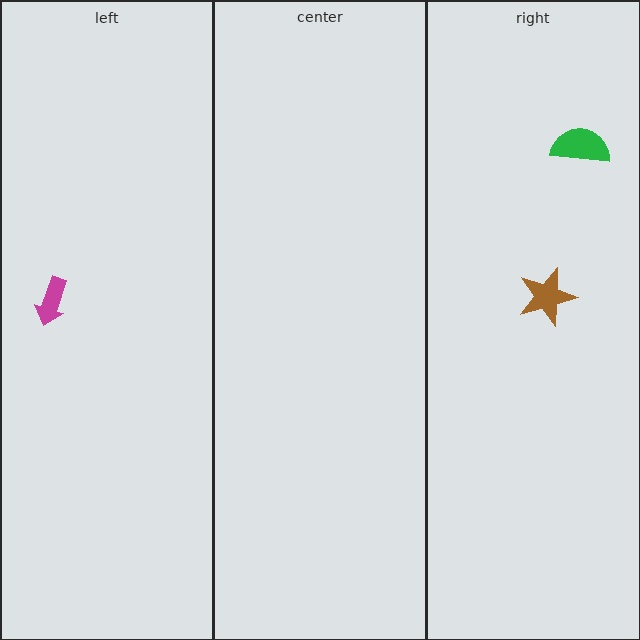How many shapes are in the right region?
2.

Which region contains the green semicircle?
The right region.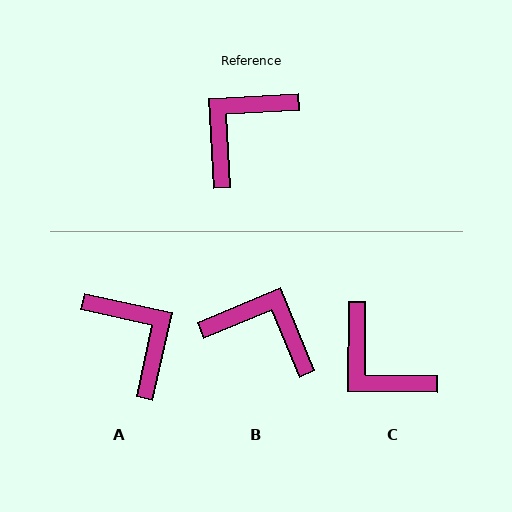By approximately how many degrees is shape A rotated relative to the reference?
Approximately 106 degrees clockwise.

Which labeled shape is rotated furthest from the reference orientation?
A, about 106 degrees away.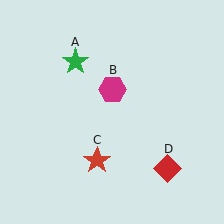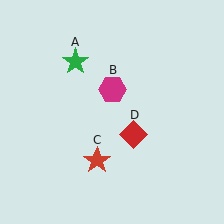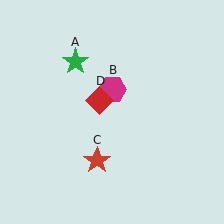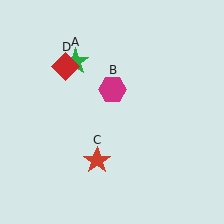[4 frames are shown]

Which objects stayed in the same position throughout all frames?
Green star (object A) and magenta hexagon (object B) and red star (object C) remained stationary.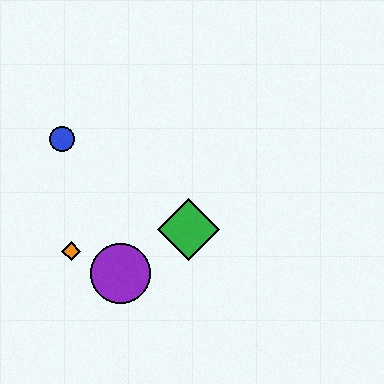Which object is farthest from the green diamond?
The blue circle is farthest from the green diamond.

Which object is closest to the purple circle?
The orange diamond is closest to the purple circle.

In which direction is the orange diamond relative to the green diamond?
The orange diamond is to the left of the green diamond.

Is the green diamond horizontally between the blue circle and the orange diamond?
No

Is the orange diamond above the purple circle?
Yes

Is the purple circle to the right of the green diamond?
No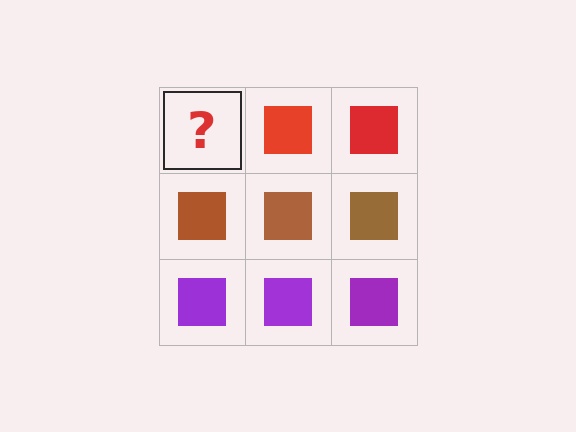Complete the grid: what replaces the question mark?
The question mark should be replaced with a red square.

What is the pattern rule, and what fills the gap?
The rule is that each row has a consistent color. The gap should be filled with a red square.